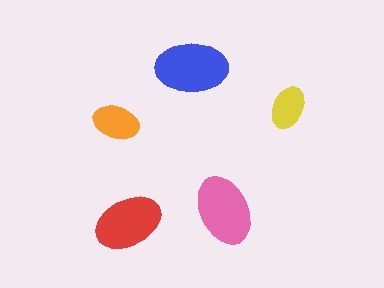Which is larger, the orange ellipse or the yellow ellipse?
The orange one.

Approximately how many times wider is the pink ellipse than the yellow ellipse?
About 1.5 times wider.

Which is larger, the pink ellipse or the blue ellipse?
The blue one.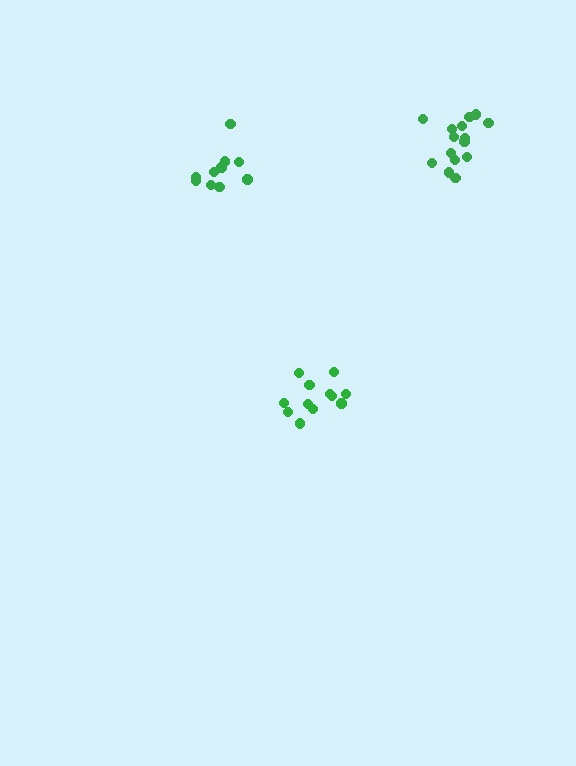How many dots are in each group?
Group 1: 12 dots, Group 2: 15 dots, Group 3: 10 dots (37 total).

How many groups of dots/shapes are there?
There are 3 groups.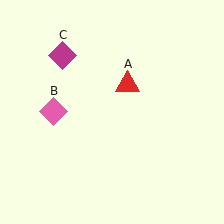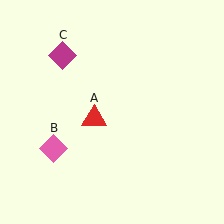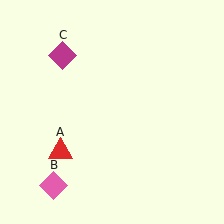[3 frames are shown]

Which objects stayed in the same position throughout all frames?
Magenta diamond (object C) remained stationary.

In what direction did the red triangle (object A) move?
The red triangle (object A) moved down and to the left.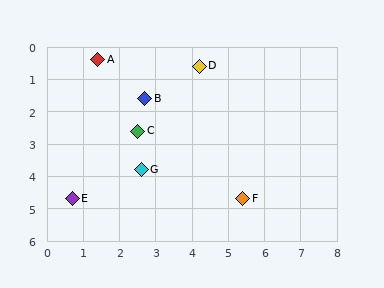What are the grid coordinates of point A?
Point A is at approximately (1.4, 0.4).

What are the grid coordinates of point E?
Point E is at approximately (0.7, 4.7).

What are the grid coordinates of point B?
Point B is at approximately (2.7, 1.6).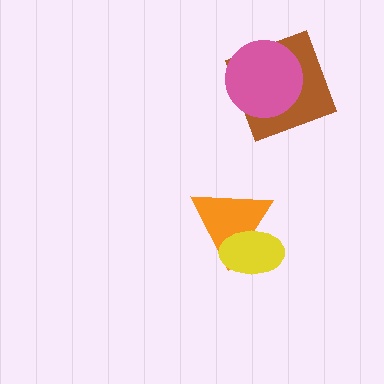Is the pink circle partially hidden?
No, no other shape covers it.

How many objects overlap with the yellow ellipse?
1 object overlaps with the yellow ellipse.